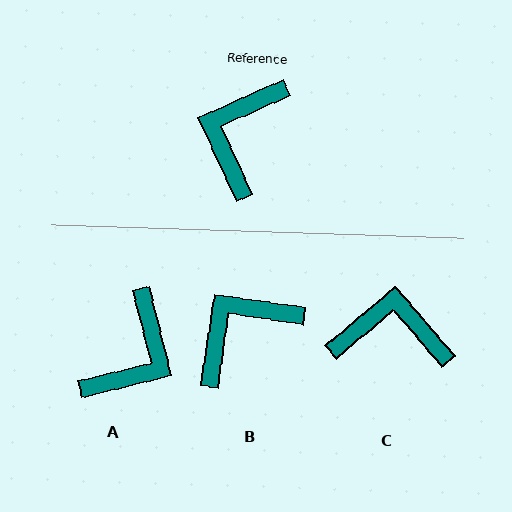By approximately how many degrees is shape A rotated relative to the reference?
Approximately 170 degrees counter-clockwise.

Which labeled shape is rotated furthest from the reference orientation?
A, about 170 degrees away.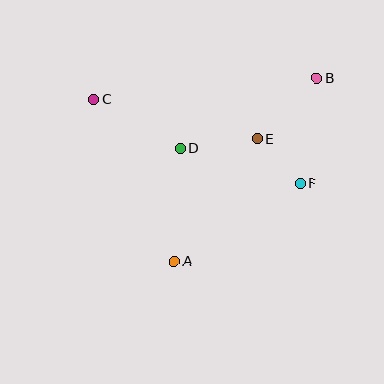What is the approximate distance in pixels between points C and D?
The distance between C and D is approximately 99 pixels.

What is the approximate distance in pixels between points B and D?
The distance between B and D is approximately 154 pixels.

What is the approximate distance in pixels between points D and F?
The distance between D and F is approximately 126 pixels.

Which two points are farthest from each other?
Points A and B are farthest from each other.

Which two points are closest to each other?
Points E and F are closest to each other.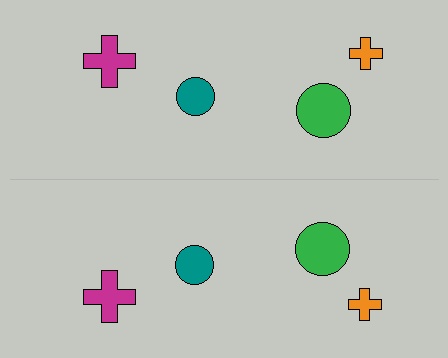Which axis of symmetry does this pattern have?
The pattern has a horizontal axis of symmetry running through the center of the image.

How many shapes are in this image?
There are 8 shapes in this image.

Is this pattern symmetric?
Yes, this pattern has bilateral (reflection) symmetry.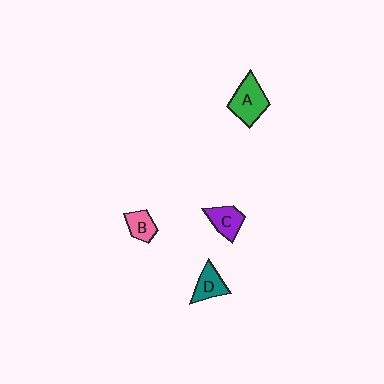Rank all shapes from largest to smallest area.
From largest to smallest: A (green), D (teal), C (purple), B (pink).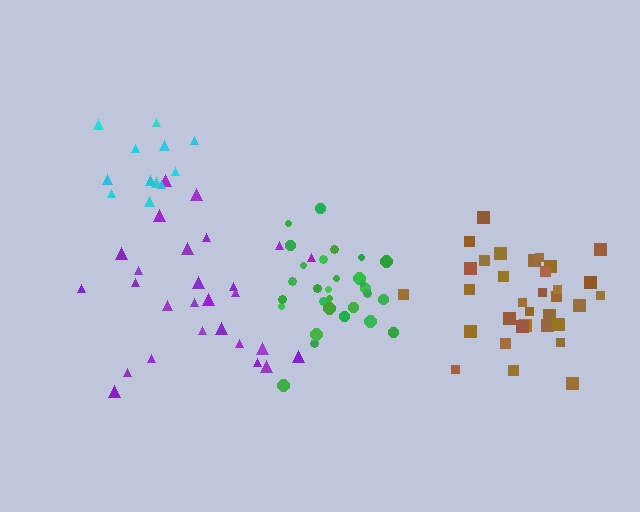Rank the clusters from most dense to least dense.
green, brown, cyan, purple.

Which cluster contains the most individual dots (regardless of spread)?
Brown (33).